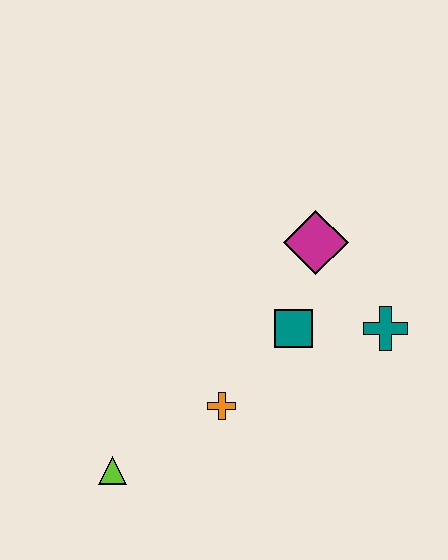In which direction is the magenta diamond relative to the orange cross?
The magenta diamond is above the orange cross.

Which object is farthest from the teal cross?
The lime triangle is farthest from the teal cross.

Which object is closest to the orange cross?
The teal square is closest to the orange cross.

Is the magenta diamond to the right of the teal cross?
No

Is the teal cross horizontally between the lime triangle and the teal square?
No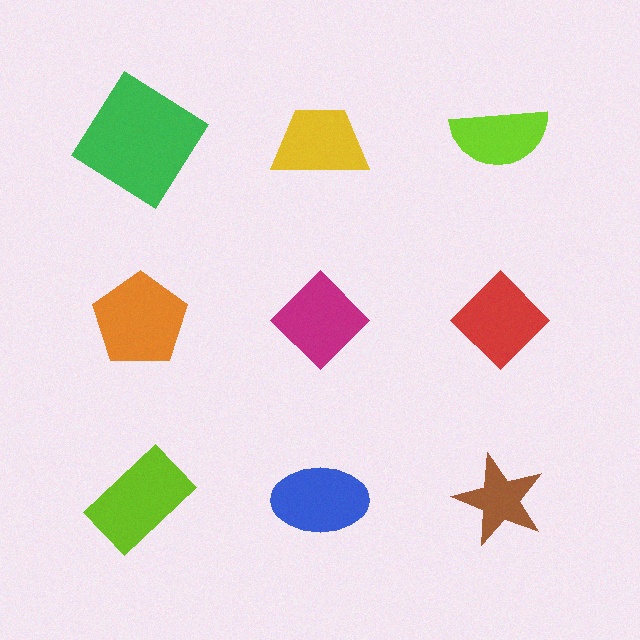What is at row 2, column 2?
A magenta diamond.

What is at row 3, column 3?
A brown star.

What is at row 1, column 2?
A yellow trapezoid.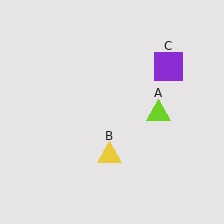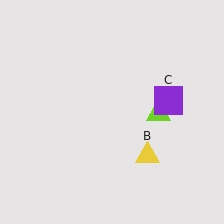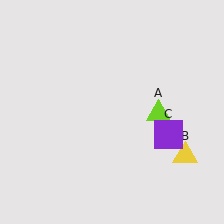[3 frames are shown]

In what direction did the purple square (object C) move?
The purple square (object C) moved down.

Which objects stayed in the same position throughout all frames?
Lime triangle (object A) remained stationary.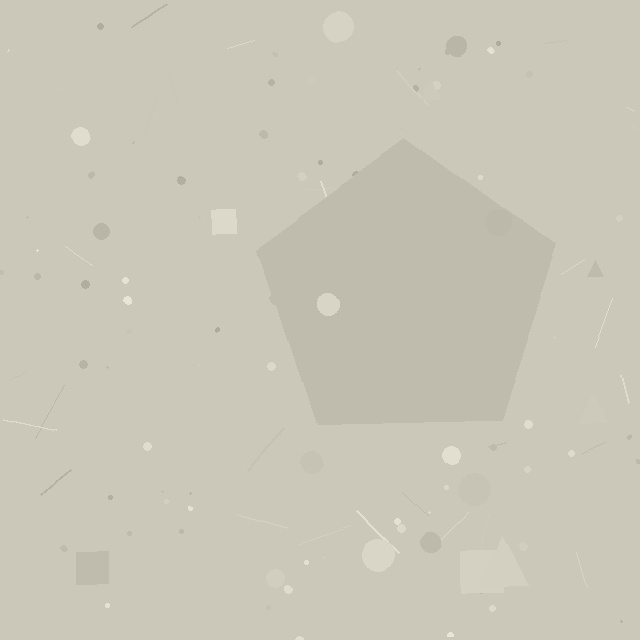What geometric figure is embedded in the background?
A pentagon is embedded in the background.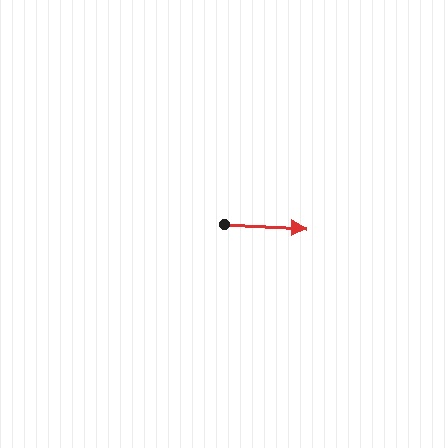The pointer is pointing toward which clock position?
Roughly 3 o'clock.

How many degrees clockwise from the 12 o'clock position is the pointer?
Approximately 93 degrees.